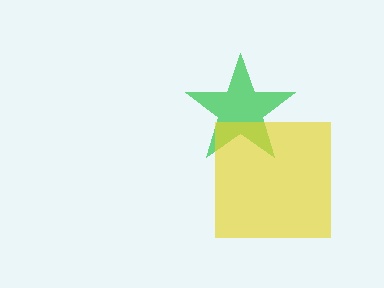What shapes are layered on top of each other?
The layered shapes are: a green star, a yellow square.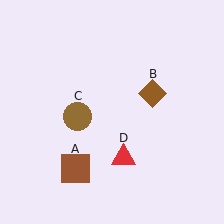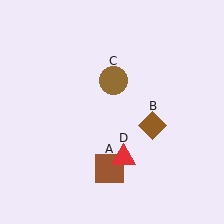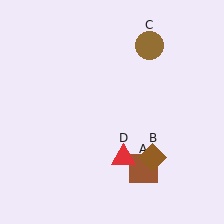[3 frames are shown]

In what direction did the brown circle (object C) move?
The brown circle (object C) moved up and to the right.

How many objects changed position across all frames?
3 objects changed position: brown square (object A), brown diamond (object B), brown circle (object C).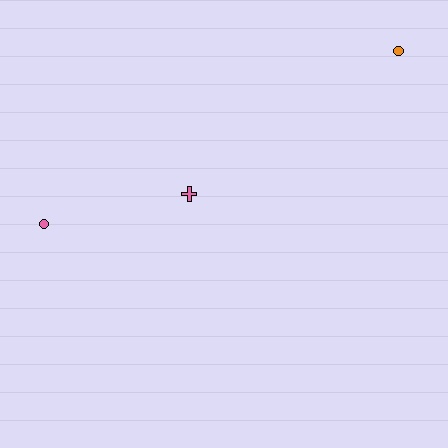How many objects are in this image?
There are 3 objects.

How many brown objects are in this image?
There are no brown objects.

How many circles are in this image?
There are 2 circles.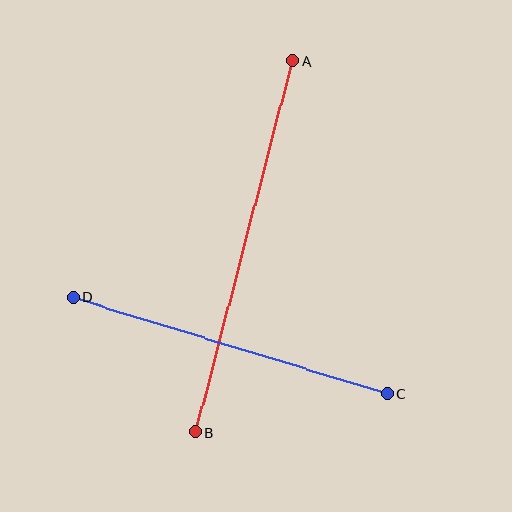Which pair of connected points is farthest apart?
Points A and B are farthest apart.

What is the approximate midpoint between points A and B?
The midpoint is at approximately (244, 247) pixels.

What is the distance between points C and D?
The distance is approximately 329 pixels.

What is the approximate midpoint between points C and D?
The midpoint is at approximately (230, 346) pixels.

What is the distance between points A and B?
The distance is approximately 384 pixels.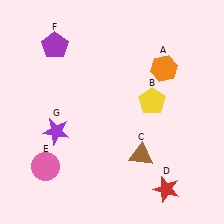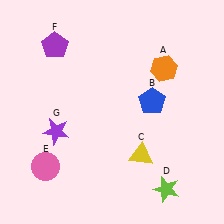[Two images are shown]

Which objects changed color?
B changed from yellow to blue. C changed from brown to yellow. D changed from red to lime.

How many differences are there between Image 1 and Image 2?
There are 3 differences between the two images.